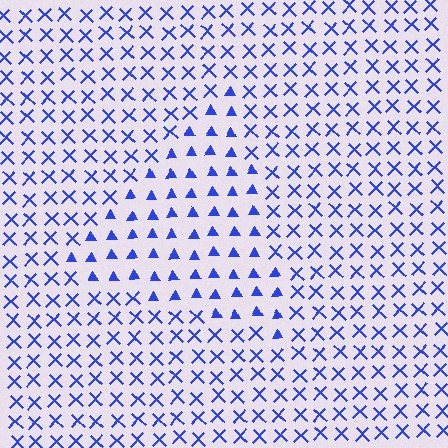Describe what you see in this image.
The image is filled with small blue elements arranged in a uniform grid. A triangle-shaped region contains triangles, while the surrounding area contains X marks. The boundary is defined purely by the change in element shape.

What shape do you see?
I see a triangle.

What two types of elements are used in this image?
The image uses triangles inside the triangle region and X marks outside it.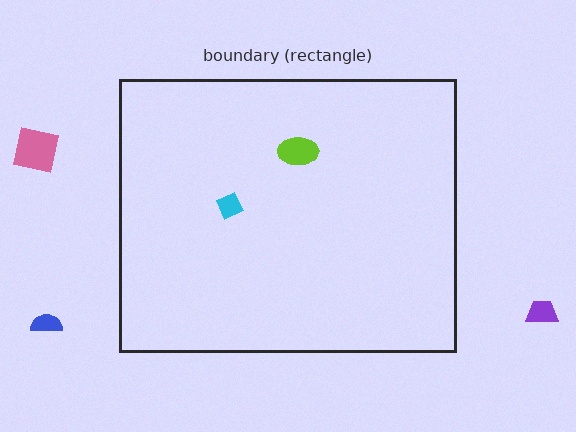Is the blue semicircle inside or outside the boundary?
Outside.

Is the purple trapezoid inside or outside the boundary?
Outside.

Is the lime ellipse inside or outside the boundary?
Inside.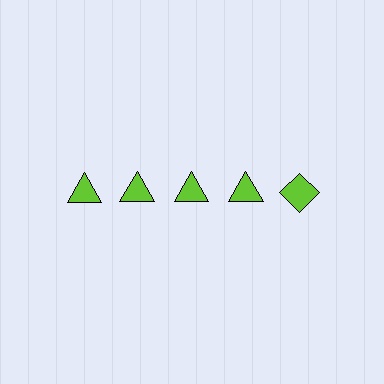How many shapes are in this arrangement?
There are 5 shapes arranged in a grid pattern.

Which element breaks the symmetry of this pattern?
The lime diamond in the top row, rightmost column breaks the symmetry. All other shapes are lime triangles.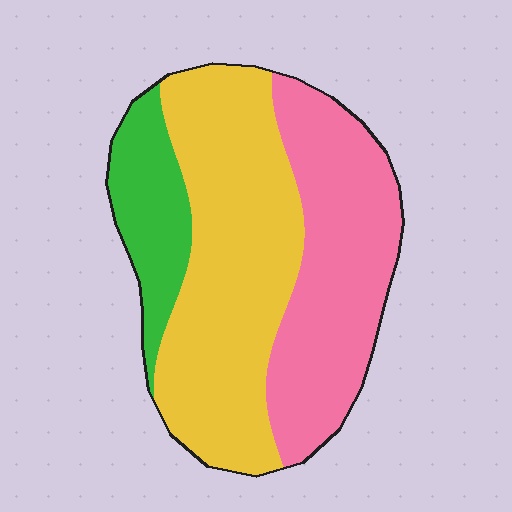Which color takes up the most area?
Yellow, at roughly 50%.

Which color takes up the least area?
Green, at roughly 15%.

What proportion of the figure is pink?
Pink takes up about three eighths (3/8) of the figure.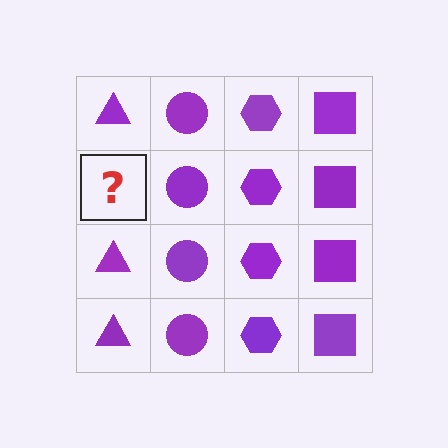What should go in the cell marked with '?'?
The missing cell should contain a purple triangle.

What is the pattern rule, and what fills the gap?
The rule is that each column has a consistent shape. The gap should be filled with a purple triangle.